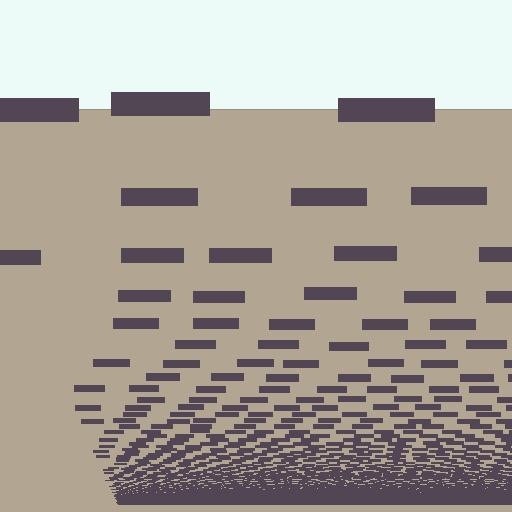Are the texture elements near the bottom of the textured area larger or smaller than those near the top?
Smaller. The gradient is inverted — elements near the bottom are smaller and denser.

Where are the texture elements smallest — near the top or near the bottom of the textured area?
Near the bottom.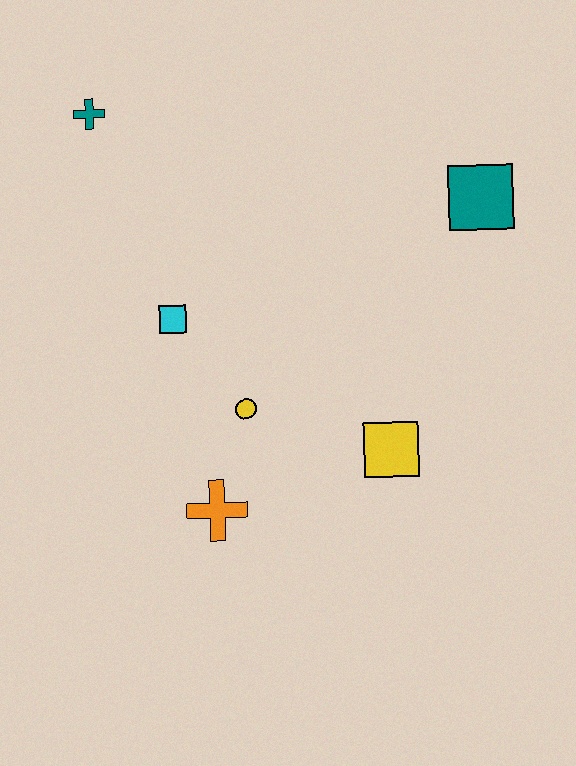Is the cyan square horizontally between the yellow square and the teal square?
No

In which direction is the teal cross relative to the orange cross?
The teal cross is above the orange cross.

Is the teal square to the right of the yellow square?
Yes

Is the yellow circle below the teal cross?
Yes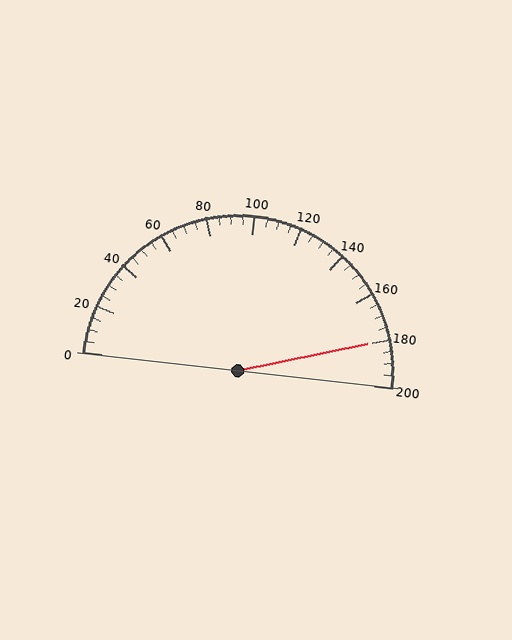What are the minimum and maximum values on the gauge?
The gauge ranges from 0 to 200.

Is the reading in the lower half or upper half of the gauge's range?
The reading is in the upper half of the range (0 to 200).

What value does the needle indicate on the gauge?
The needle indicates approximately 180.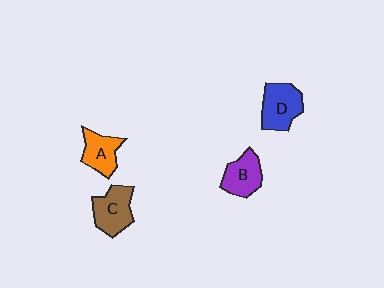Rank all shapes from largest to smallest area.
From largest to smallest: D (blue), C (brown), B (purple), A (orange).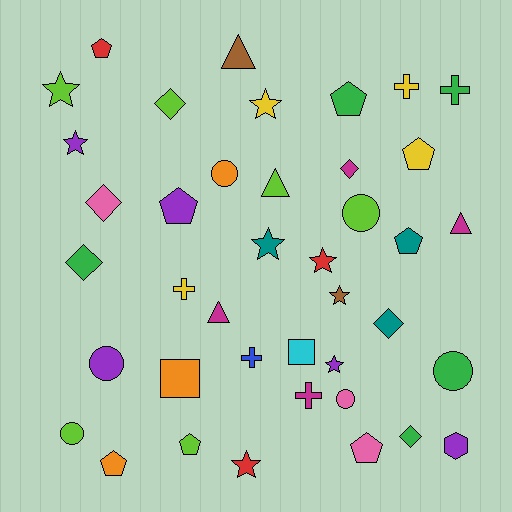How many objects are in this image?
There are 40 objects.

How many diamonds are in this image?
There are 6 diamonds.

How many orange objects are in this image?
There are 3 orange objects.